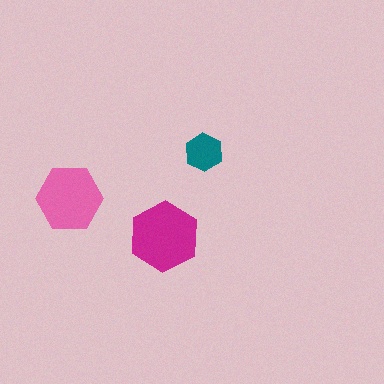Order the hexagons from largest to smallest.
the magenta one, the pink one, the teal one.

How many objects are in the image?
There are 3 objects in the image.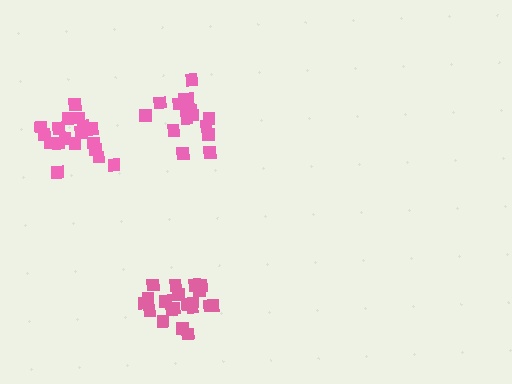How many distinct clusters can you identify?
There are 3 distinct clusters.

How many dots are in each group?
Group 1: 16 dots, Group 2: 19 dots, Group 3: 20 dots (55 total).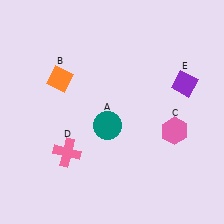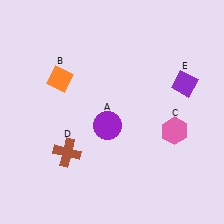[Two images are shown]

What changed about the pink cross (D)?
In Image 1, D is pink. In Image 2, it changed to brown.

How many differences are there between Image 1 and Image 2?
There are 2 differences between the two images.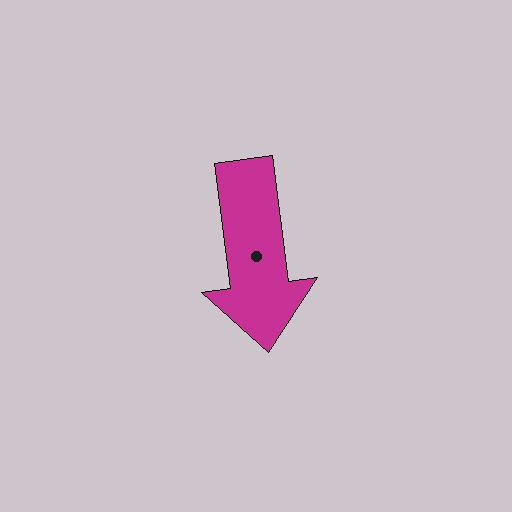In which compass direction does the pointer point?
South.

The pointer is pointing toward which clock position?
Roughly 6 o'clock.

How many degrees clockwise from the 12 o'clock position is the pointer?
Approximately 173 degrees.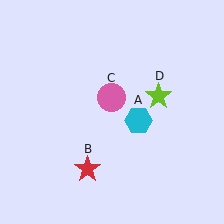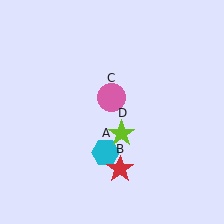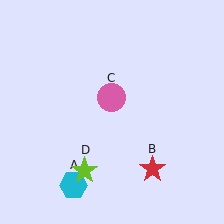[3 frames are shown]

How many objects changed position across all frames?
3 objects changed position: cyan hexagon (object A), red star (object B), lime star (object D).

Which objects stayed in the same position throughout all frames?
Pink circle (object C) remained stationary.